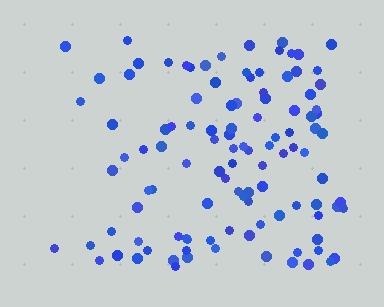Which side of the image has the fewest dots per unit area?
The left.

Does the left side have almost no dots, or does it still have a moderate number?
Still a moderate number, just noticeably fewer than the right.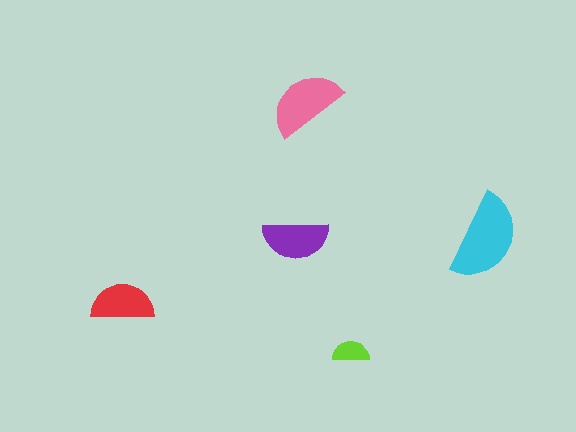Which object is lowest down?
The lime semicircle is bottommost.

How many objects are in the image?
There are 5 objects in the image.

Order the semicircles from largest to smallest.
the cyan one, the pink one, the purple one, the red one, the lime one.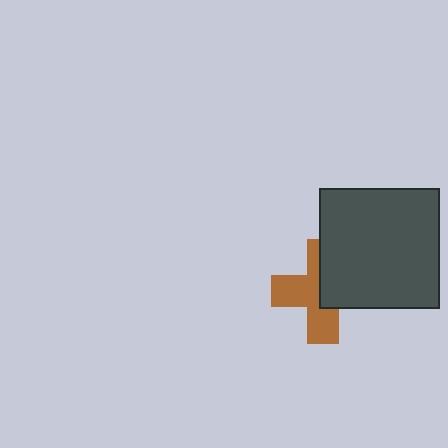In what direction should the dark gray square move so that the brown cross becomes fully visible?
The dark gray square should move toward the upper-right. That is the shortest direction to clear the overlap and leave the brown cross fully visible.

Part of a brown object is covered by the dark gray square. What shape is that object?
It is a cross.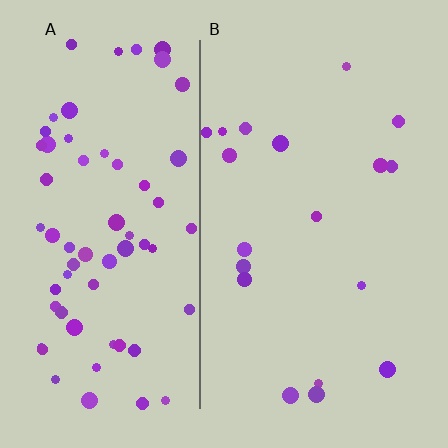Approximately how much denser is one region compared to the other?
Approximately 3.5× — region A over region B.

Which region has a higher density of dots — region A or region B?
A (the left).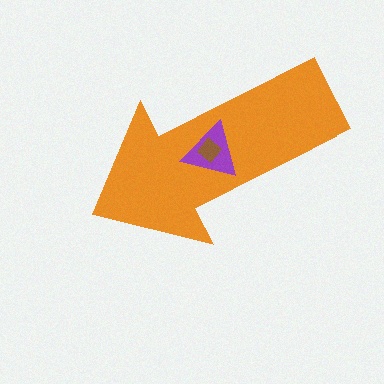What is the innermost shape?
The brown diamond.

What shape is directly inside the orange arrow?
The purple triangle.